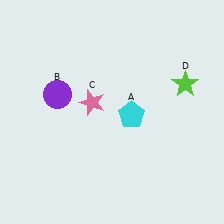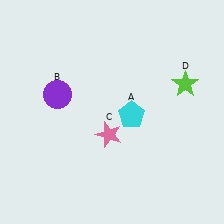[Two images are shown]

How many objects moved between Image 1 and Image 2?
1 object moved between the two images.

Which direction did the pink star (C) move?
The pink star (C) moved down.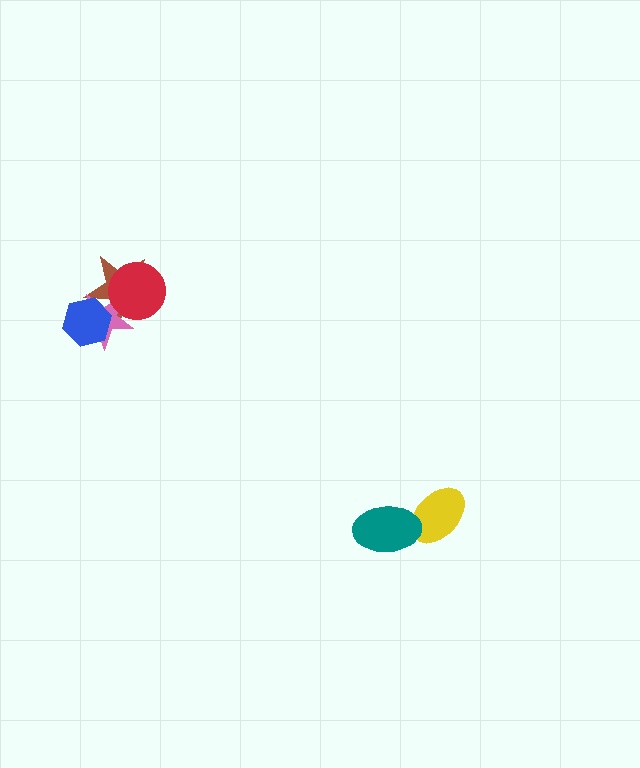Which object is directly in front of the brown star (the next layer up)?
The pink star is directly in front of the brown star.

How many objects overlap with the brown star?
3 objects overlap with the brown star.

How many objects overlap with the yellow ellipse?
1 object overlaps with the yellow ellipse.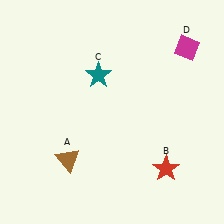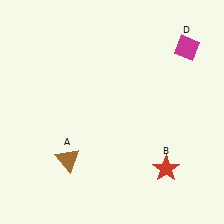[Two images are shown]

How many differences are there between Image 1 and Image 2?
There is 1 difference between the two images.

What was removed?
The teal star (C) was removed in Image 2.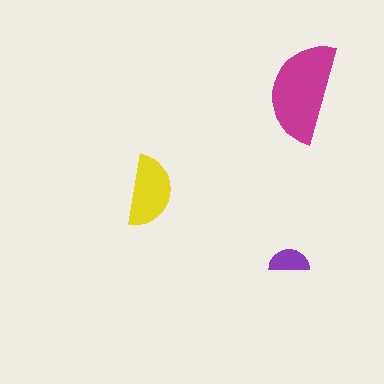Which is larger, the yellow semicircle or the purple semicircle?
The yellow one.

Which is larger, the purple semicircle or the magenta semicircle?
The magenta one.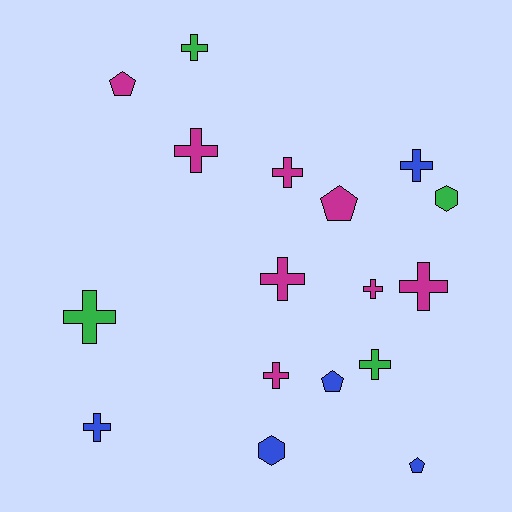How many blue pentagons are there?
There are 2 blue pentagons.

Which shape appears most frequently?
Cross, with 11 objects.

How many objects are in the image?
There are 17 objects.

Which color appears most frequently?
Magenta, with 8 objects.